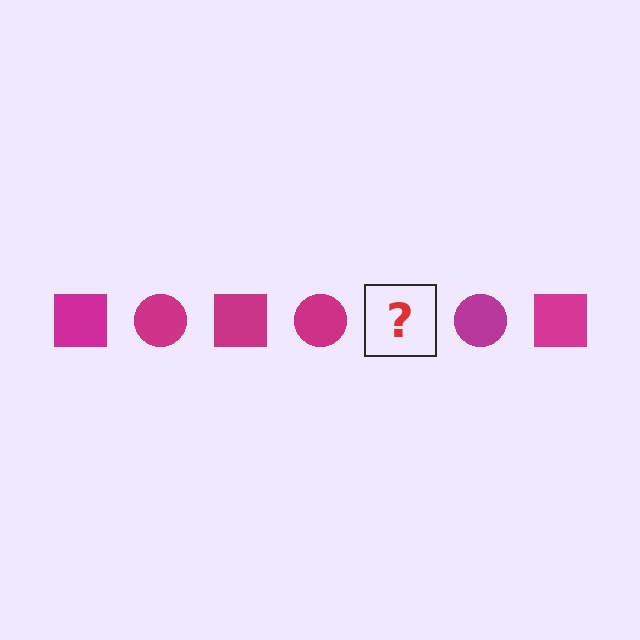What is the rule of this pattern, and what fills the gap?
The rule is that the pattern cycles through square, circle shapes in magenta. The gap should be filled with a magenta square.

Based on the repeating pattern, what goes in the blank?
The blank should be a magenta square.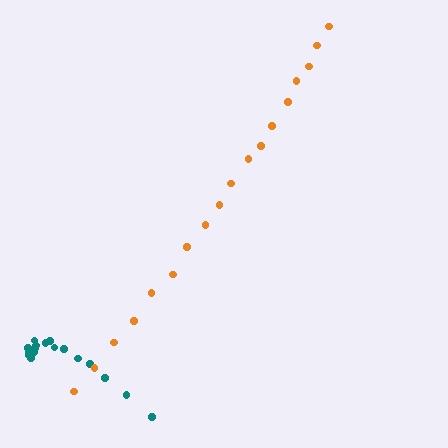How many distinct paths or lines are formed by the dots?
There are 2 distinct paths.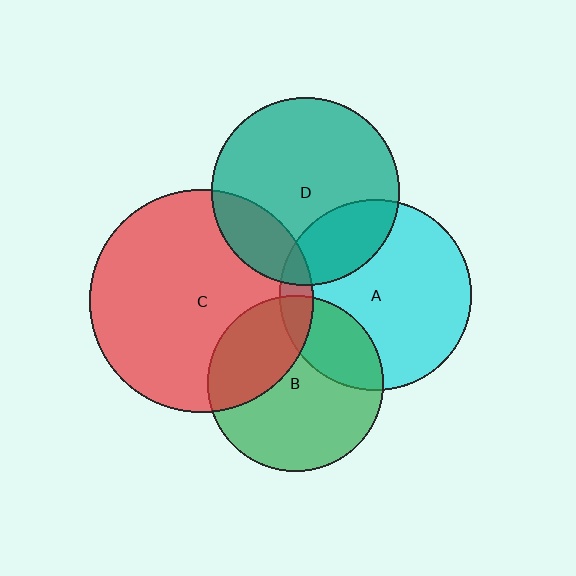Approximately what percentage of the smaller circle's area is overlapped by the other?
Approximately 10%.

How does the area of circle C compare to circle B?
Approximately 1.6 times.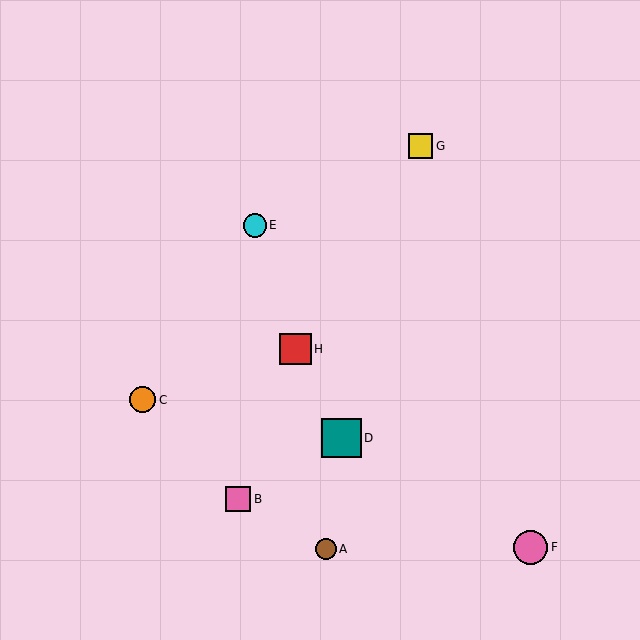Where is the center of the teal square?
The center of the teal square is at (342, 438).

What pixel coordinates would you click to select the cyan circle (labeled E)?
Click at (255, 225) to select the cyan circle E.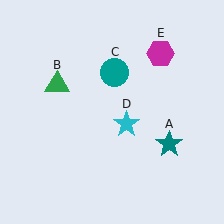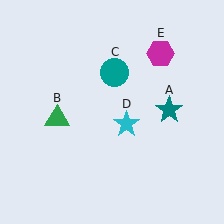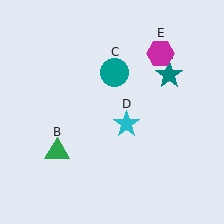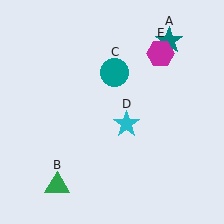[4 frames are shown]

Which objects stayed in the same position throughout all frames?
Teal circle (object C) and cyan star (object D) and magenta hexagon (object E) remained stationary.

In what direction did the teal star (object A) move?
The teal star (object A) moved up.